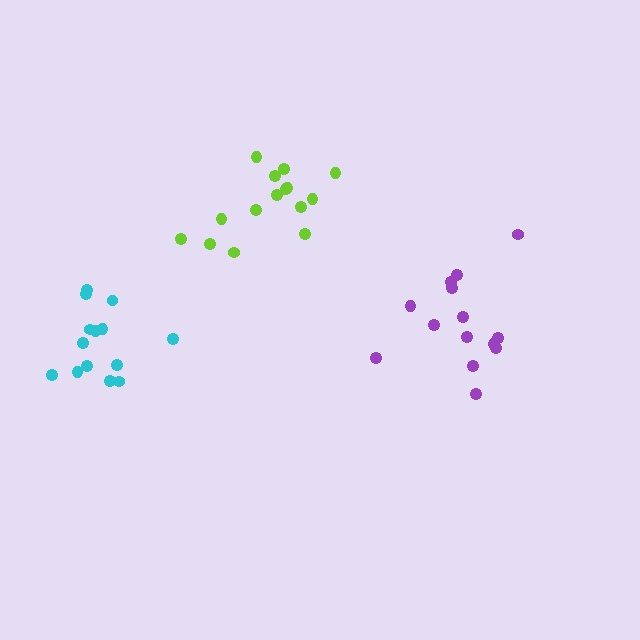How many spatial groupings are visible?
There are 3 spatial groupings.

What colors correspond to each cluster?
The clusters are colored: lime, purple, cyan.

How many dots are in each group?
Group 1: 15 dots, Group 2: 14 dots, Group 3: 14 dots (43 total).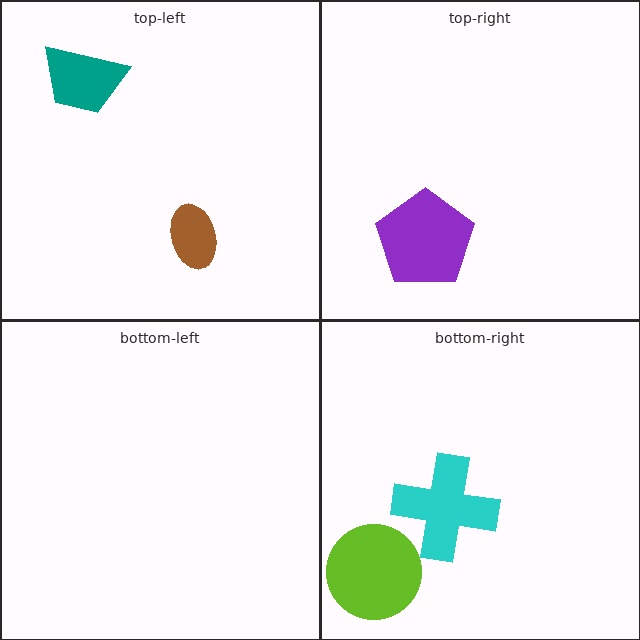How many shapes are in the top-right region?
1.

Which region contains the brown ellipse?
The top-left region.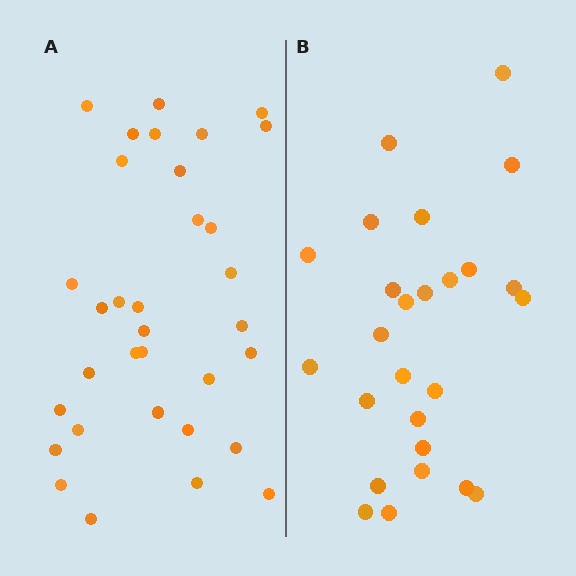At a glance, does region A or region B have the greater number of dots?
Region A (the left region) has more dots.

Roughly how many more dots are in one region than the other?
Region A has roughly 8 or so more dots than region B.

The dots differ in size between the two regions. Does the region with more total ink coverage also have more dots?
No. Region B has more total ink coverage because its dots are larger, but region A actually contains more individual dots. Total area can be misleading — the number of items is what matters here.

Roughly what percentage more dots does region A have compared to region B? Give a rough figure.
About 25% more.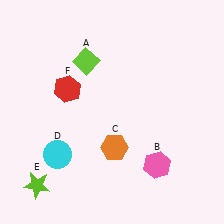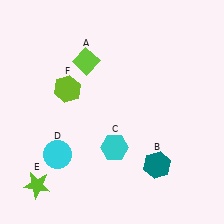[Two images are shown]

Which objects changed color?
B changed from pink to teal. C changed from orange to cyan. F changed from red to lime.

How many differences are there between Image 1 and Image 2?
There are 3 differences between the two images.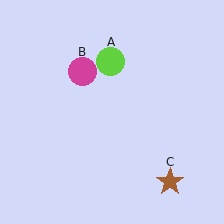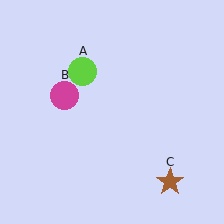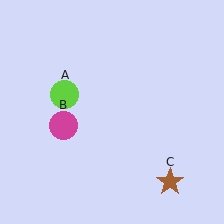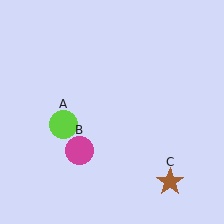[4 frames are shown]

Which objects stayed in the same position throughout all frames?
Brown star (object C) remained stationary.